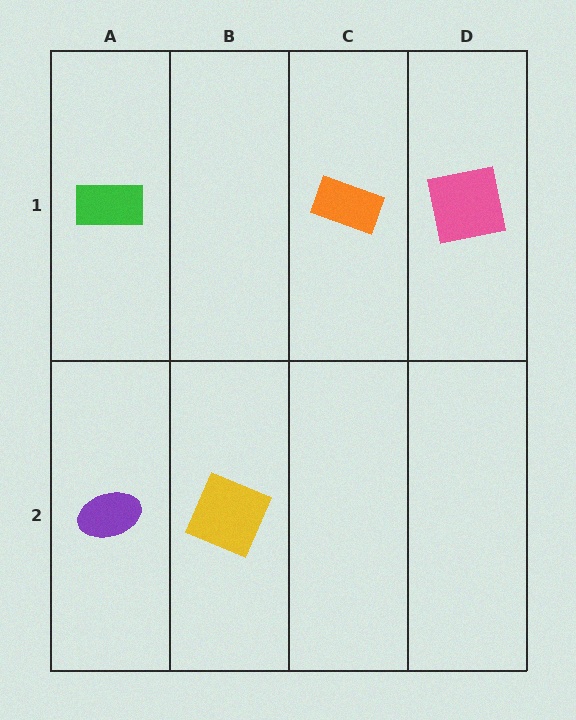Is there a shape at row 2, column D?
No, that cell is empty.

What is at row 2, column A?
A purple ellipse.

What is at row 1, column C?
An orange rectangle.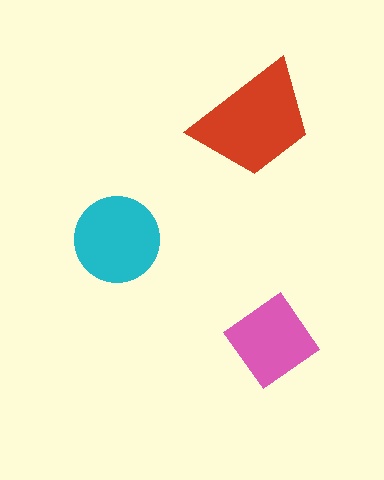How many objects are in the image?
There are 3 objects in the image.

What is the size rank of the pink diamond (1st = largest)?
3rd.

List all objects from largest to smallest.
The red trapezoid, the cyan circle, the pink diamond.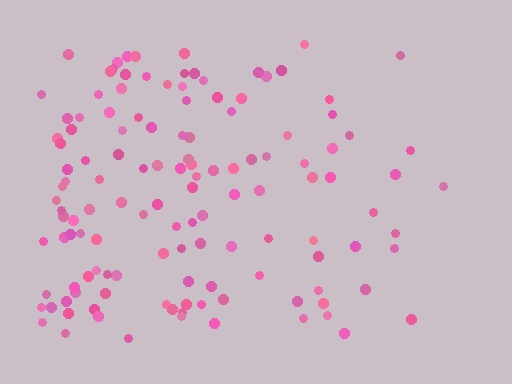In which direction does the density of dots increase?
From right to left, with the left side densest.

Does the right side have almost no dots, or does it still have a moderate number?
Still a moderate number, just noticeably fewer than the left.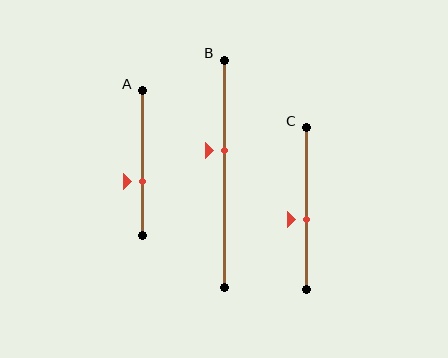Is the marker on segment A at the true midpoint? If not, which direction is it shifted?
No, the marker on segment A is shifted downward by about 13% of the segment length.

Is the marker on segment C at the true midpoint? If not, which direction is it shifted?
No, the marker on segment C is shifted downward by about 7% of the segment length.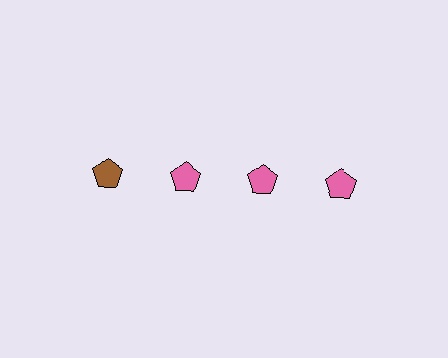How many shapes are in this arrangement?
There are 4 shapes arranged in a grid pattern.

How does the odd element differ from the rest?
It has a different color: brown instead of pink.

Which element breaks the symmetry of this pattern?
The brown pentagon in the top row, leftmost column breaks the symmetry. All other shapes are pink pentagons.